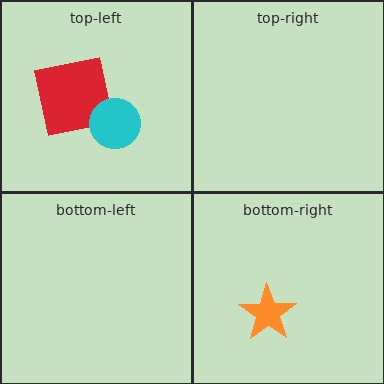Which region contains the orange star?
The bottom-right region.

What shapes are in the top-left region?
The red square, the cyan circle.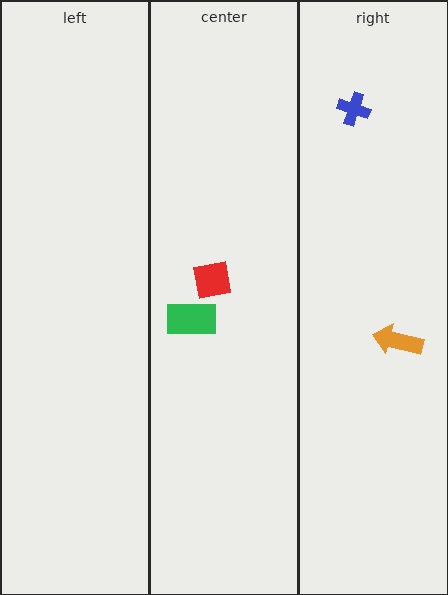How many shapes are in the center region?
2.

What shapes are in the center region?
The green rectangle, the red square.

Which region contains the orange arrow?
The right region.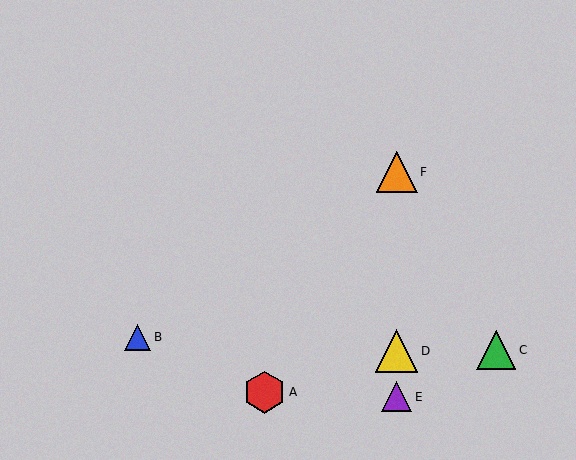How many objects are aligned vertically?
3 objects (D, E, F) are aligned vertically.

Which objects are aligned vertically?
Objects D, E, F are aligned vertically.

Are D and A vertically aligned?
No, D is at x≈397 and A is at x≈265.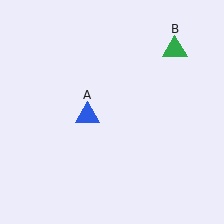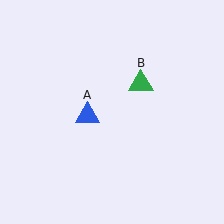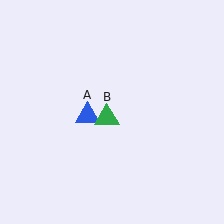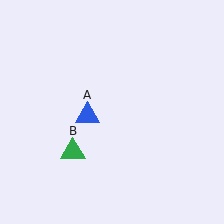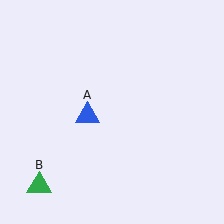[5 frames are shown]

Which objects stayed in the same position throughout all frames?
Blue triangle (object A) remained stationary.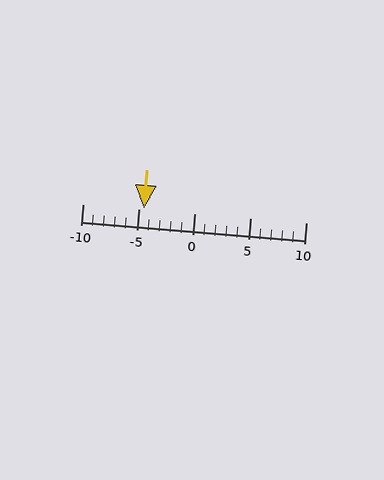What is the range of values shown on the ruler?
The ruler shows values from -10 to 10.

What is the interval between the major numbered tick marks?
The major tick marks are spaced 5 units apart.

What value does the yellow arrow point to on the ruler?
The yellow arrow points to approximately -4.